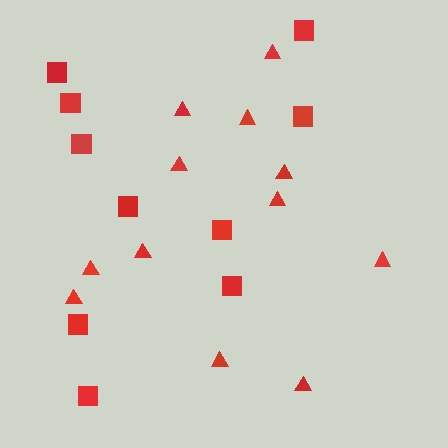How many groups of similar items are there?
There are 2 groups: one group of triangles (12) and one group of squares (10).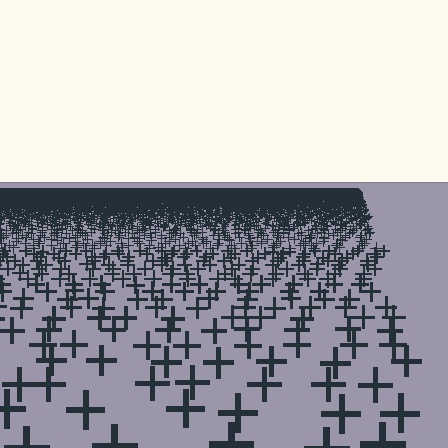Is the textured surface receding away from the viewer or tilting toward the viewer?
The surface is receding away from the viewer. Texture elements get smaller and denser toward the top.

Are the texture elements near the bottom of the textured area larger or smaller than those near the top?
Larger. Near the bottom, elements are closer to the viewer and appear at a bigger on-screen size.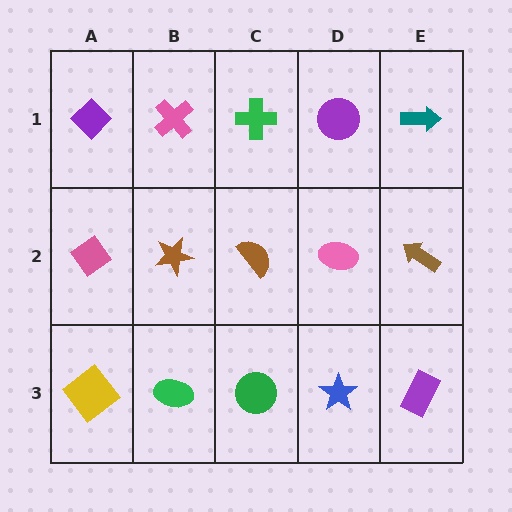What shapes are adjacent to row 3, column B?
A brown star (row 2, column B), a yellow diamond (row 3, column A), a green circle (row 3, column C).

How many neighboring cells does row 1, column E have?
2.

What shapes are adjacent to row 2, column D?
A purple circle (row 1, column D), a blue star (row 3, column D), a brown semicircle (row 2, column C), a brown arrow (row 2, column E).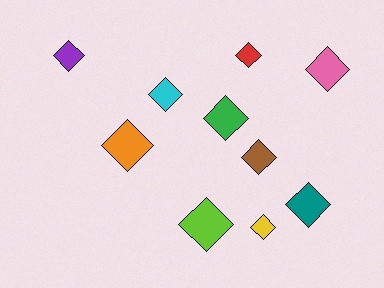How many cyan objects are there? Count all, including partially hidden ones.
There is 1 cyan object.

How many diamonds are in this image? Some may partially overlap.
There are 10 diamonds.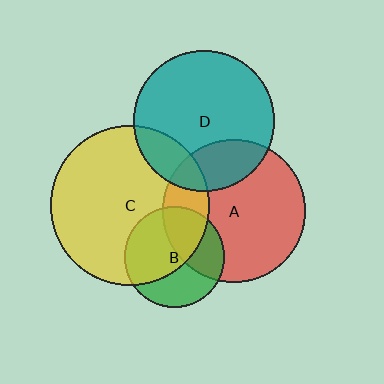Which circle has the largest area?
Circle C (yellow).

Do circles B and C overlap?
Yes.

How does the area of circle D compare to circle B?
Approximately 2.0 times.